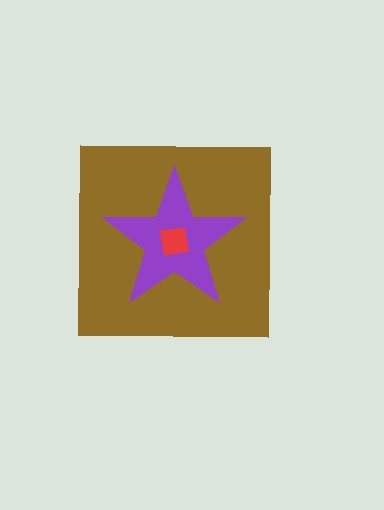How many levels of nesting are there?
3.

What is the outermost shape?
The brown square.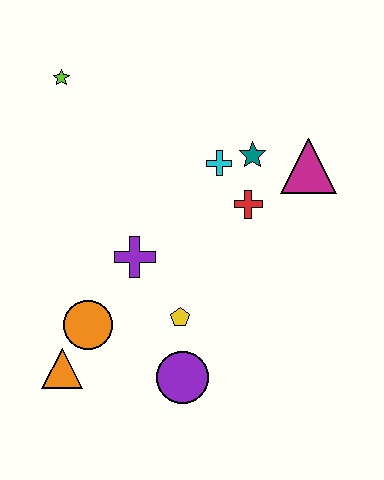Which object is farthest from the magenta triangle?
The orange triangle is farthest from the magenta triangle.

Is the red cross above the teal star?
No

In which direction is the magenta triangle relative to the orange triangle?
The magenta triangle is to the right of the orange triangle.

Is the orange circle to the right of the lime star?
Yes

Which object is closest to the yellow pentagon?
The purple circle is closest to the yellow pentagon.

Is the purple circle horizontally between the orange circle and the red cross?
Yes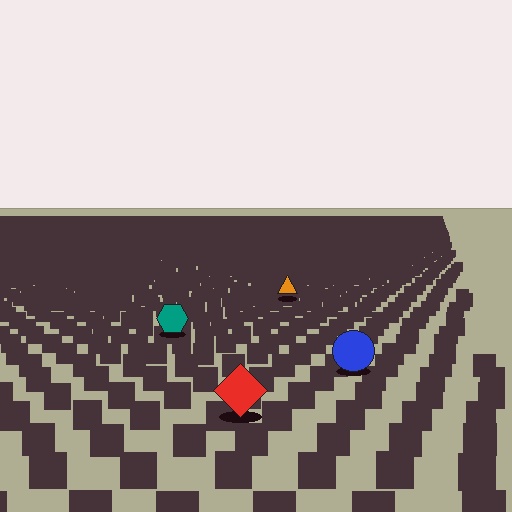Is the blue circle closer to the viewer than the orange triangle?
Yes. The blue circle is closer — you can tell from the texture gradient: the ground texture is coarser near it.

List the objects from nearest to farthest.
From nearest to farthest: the red diamond, the blue circle, the teal hexagon, the orange triangle.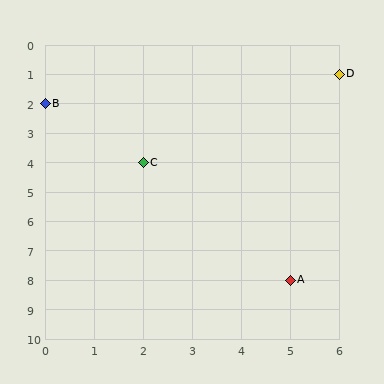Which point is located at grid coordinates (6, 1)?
Point D is at (6, 1).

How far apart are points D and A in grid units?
Points D and A are 1 column and 7 rows apart (about 7.1 grid units diagonally).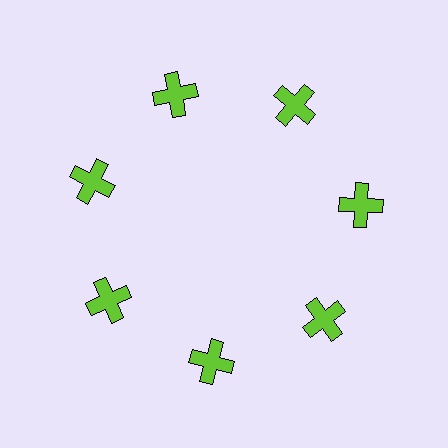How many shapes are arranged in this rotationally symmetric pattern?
There are 7 shapes, arranged in 7 groups of 1.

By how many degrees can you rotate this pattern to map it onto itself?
The pattern maps onto itself every 51 degrees of rotation.